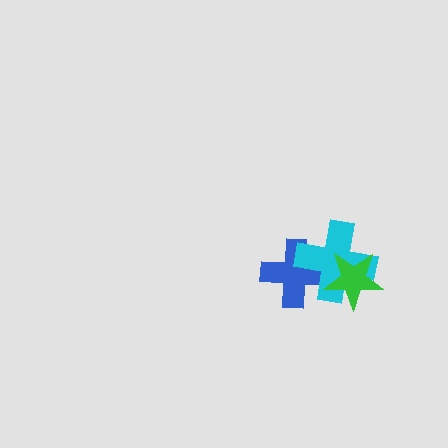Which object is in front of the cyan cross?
The green star is in front of the cyan cross.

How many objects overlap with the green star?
2 objects overlap with the green star.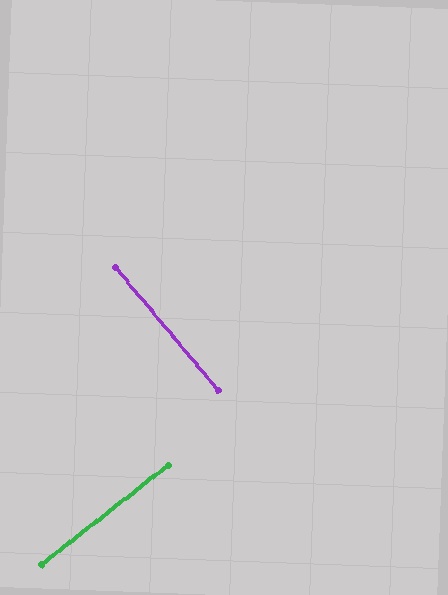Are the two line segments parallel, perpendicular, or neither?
Perpendicular — they meet at approximately 88°.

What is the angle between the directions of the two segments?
Approximately 88 degrees.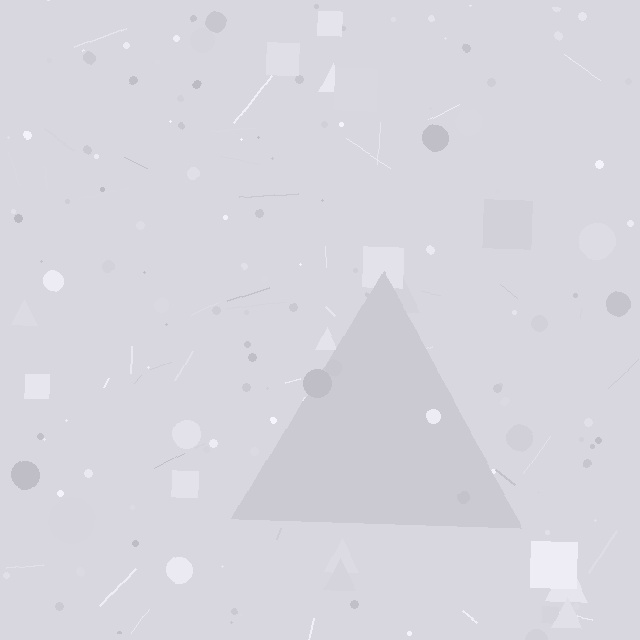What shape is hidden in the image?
A triangle is hidden in the image.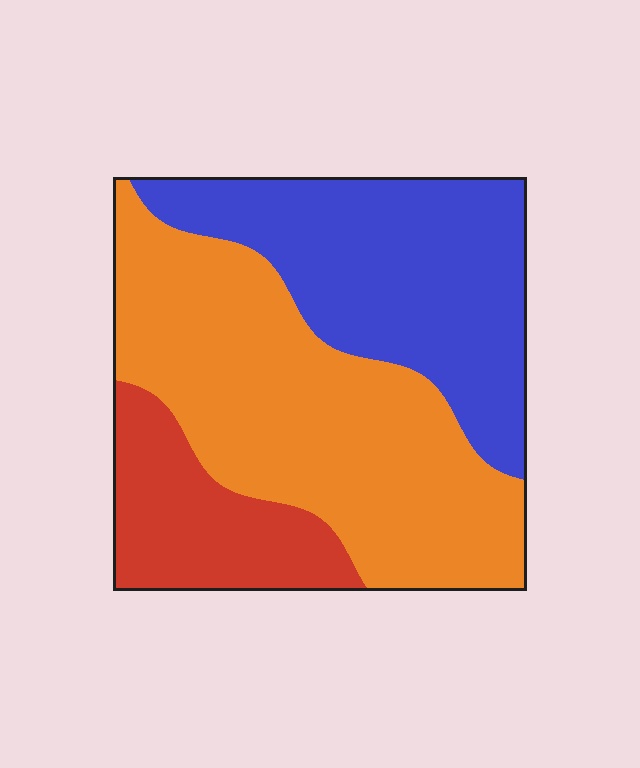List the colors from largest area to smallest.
From largest to smallest: orange, blue, red.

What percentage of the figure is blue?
Blue covers 35% of the figure.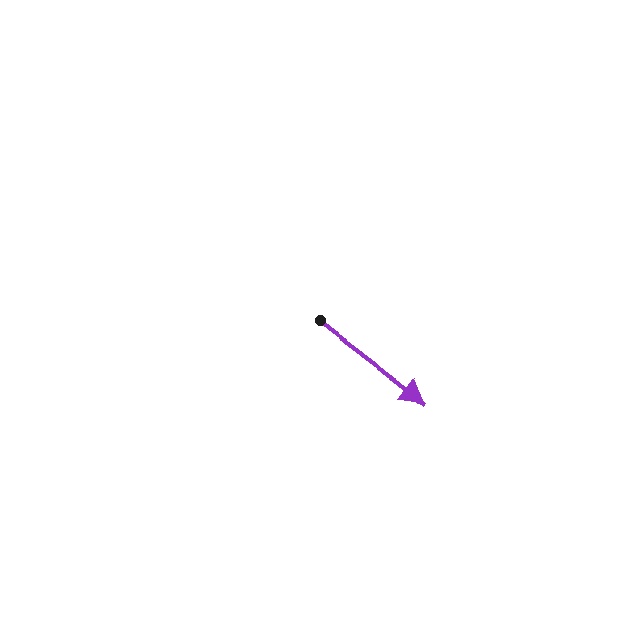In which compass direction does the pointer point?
Southeast.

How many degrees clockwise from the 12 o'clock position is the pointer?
Approximately 128 degrees.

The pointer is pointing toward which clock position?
Roughly 4 o'clock.